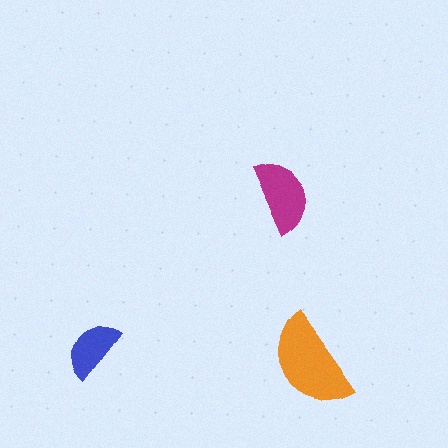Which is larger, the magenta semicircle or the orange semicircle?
The orange one.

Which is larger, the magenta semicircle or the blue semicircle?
The magenta one.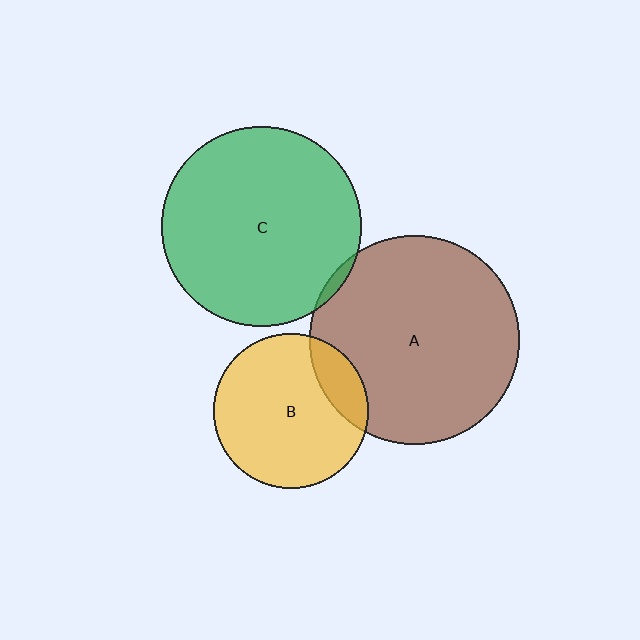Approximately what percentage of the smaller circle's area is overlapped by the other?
Approximately 5%.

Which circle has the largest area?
Circle A (brown).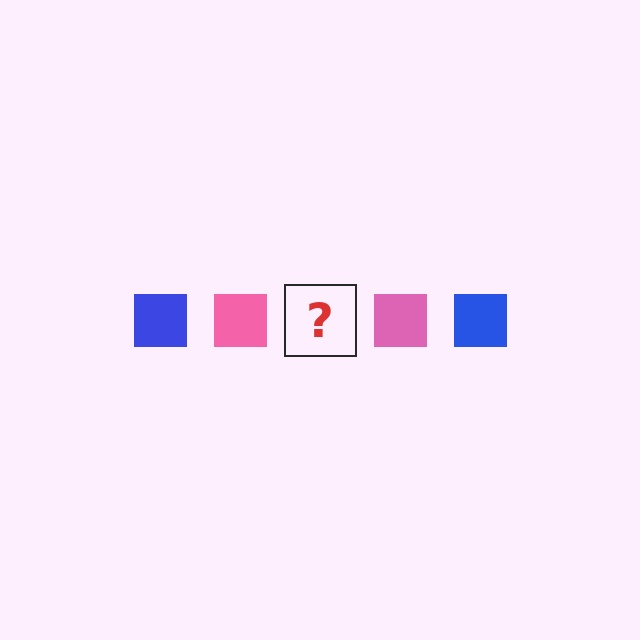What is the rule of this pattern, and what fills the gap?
The rule is that the pattern cycles through blue, pink squares. The gap should be filled with a blue square.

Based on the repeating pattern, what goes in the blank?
The blank should be a blue square.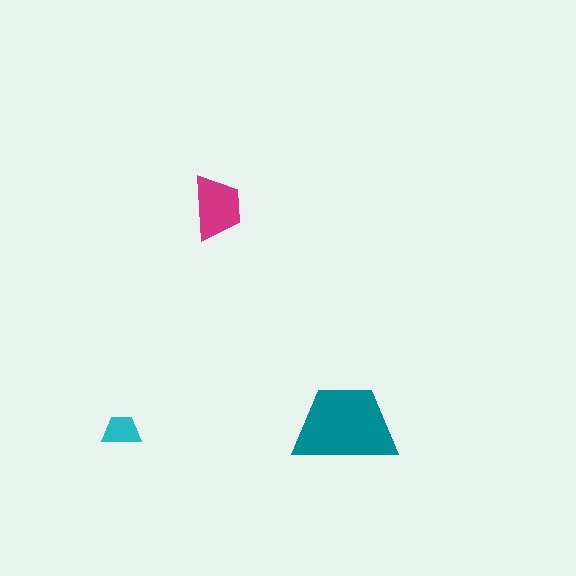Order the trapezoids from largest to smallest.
the teal one, the magenta one, the cyan one.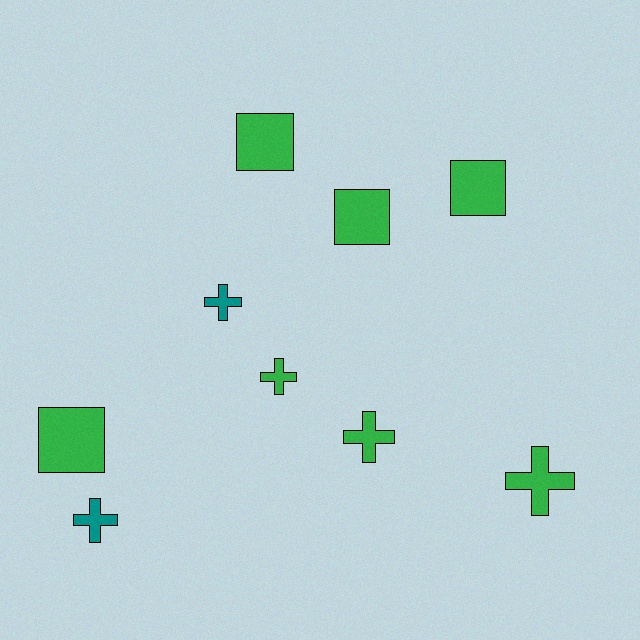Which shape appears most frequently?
Cross, with 5 objects.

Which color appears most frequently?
Green, with 7 objects.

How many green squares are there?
There are 4 green squares.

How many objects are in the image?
There are 9 objects.